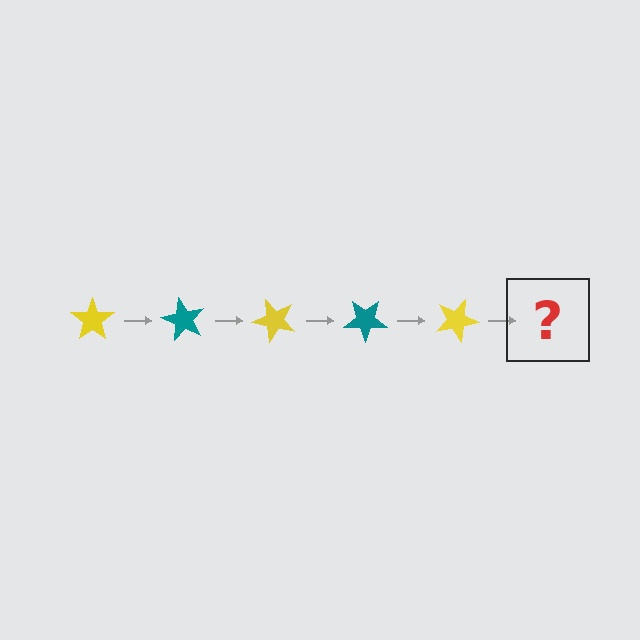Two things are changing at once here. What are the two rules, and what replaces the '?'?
The two rules are that it rotates 60 degrees each step and the color cycles through yellow and teal. The '?' should be a teal star, rotated 300 degrees from the start.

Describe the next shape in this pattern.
It should be a teal star, rotated 300 degrees from the start.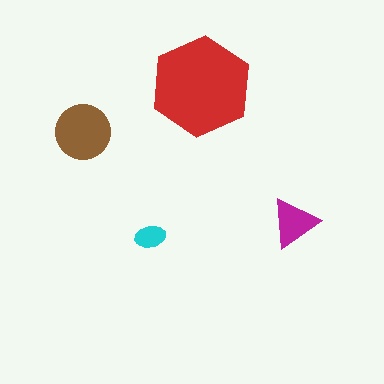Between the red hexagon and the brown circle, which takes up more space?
The red hexagon.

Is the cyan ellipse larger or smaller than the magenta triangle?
Smaller.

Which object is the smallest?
The cyan ellipse.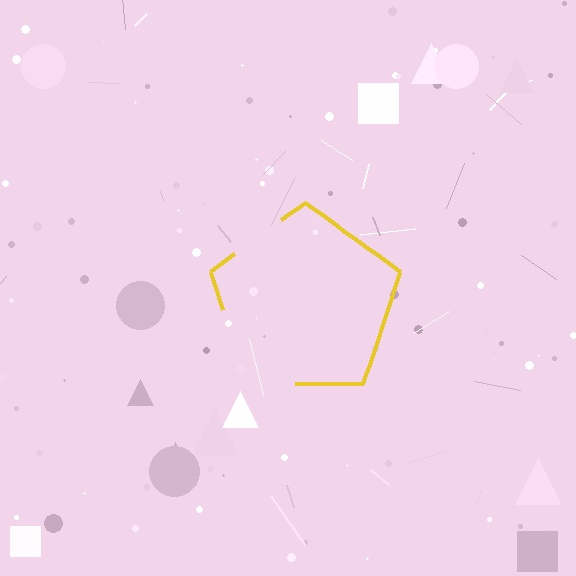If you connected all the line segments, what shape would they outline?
They would outline a pentagon.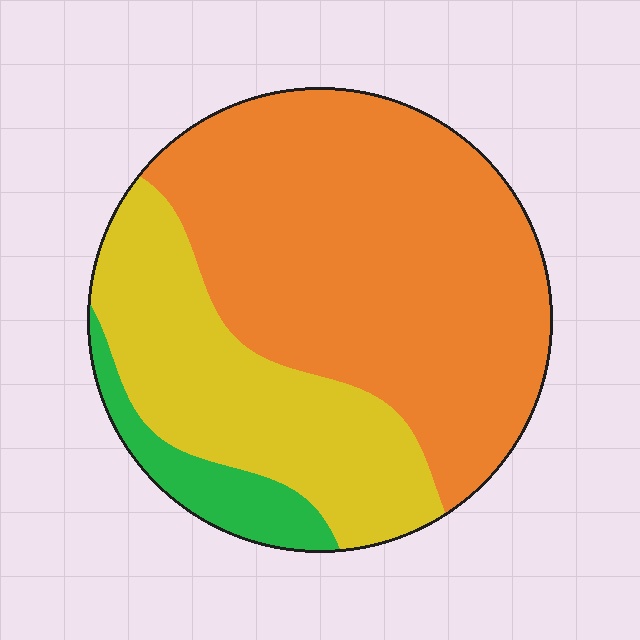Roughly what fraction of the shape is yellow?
Yellow takes up about one third (1/3) of the shape.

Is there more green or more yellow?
Yellow.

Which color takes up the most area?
Orange, at roughly 60%.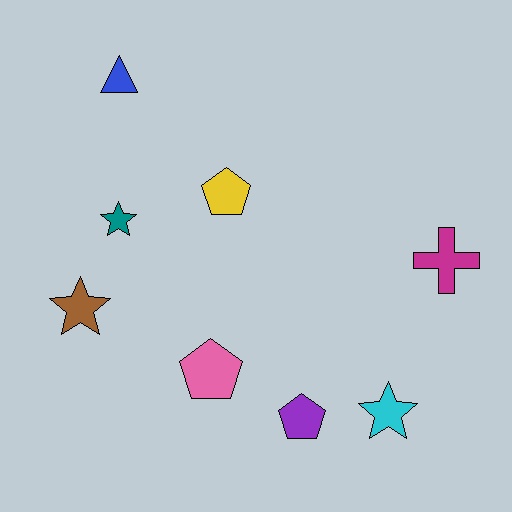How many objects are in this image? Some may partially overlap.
There are 8 objects.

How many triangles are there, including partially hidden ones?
There is 1 triangle.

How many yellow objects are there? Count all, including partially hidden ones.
There is 1 yellow object.